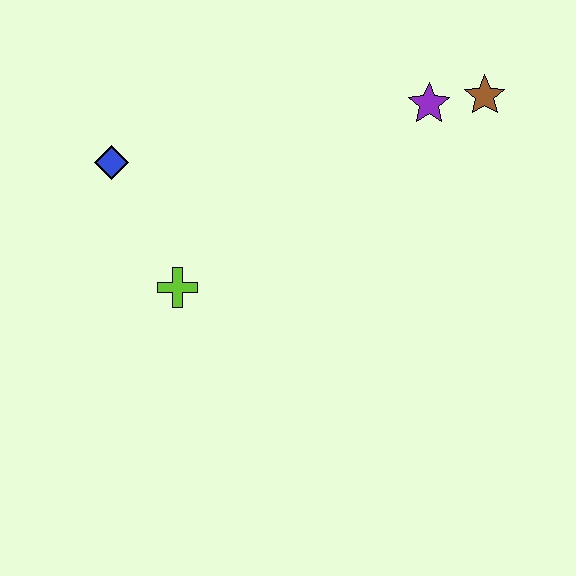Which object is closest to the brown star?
The purple star is closest to the brown star.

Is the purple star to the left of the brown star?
Yes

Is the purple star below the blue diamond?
No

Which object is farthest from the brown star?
The blue diamond is farthest from the brown star.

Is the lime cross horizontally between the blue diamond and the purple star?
Yes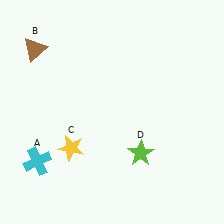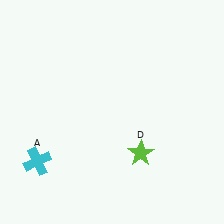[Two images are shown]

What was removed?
The brown triangle (B), the yellow star (C) were removed in Image 2.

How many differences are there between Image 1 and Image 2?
There are 2 differences between the two images.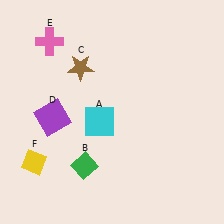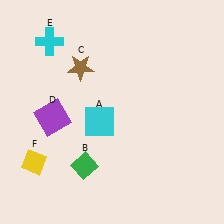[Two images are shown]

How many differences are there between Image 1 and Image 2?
There is 1 difference between the two images.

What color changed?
The cross (E) changed from pink in Image 1 to cyan in Image 2.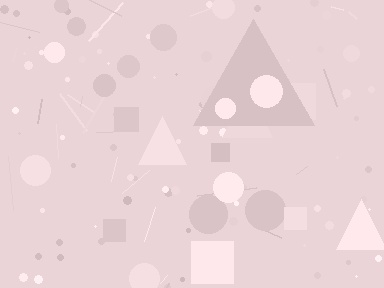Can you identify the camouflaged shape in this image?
The camouflaged shape is a triangle.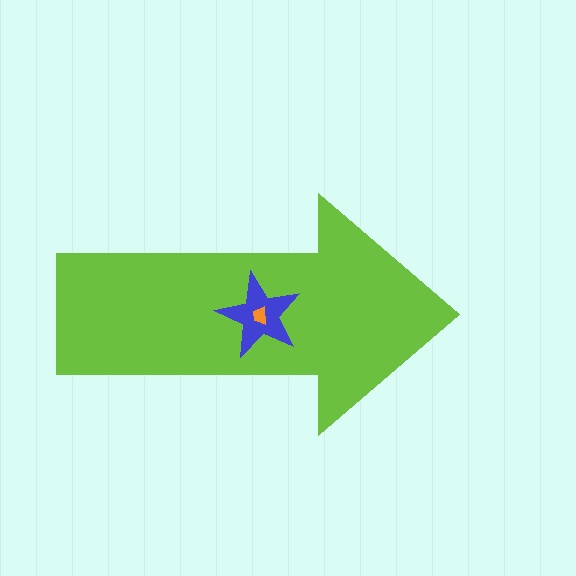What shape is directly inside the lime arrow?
The blue star.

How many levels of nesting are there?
3.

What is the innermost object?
The orange trapezoid.